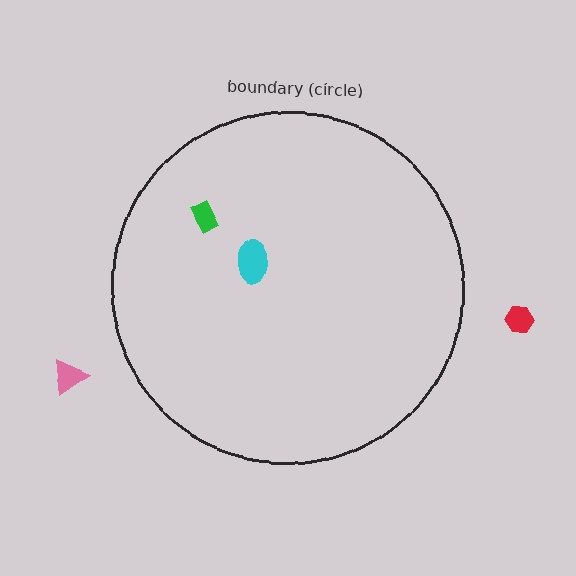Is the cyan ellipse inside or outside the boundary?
Inside.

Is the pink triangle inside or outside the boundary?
Outside.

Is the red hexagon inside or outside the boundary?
Outside.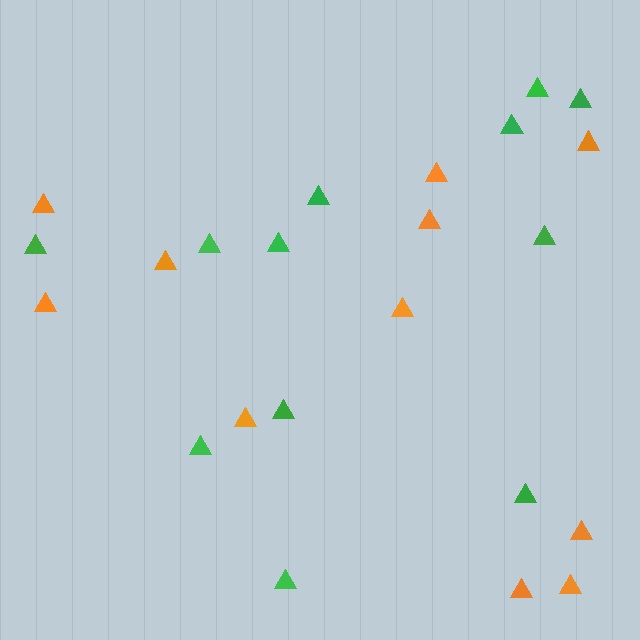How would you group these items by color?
There are 2 groups: one group of green triangles (12) and one group of orange triangles (11).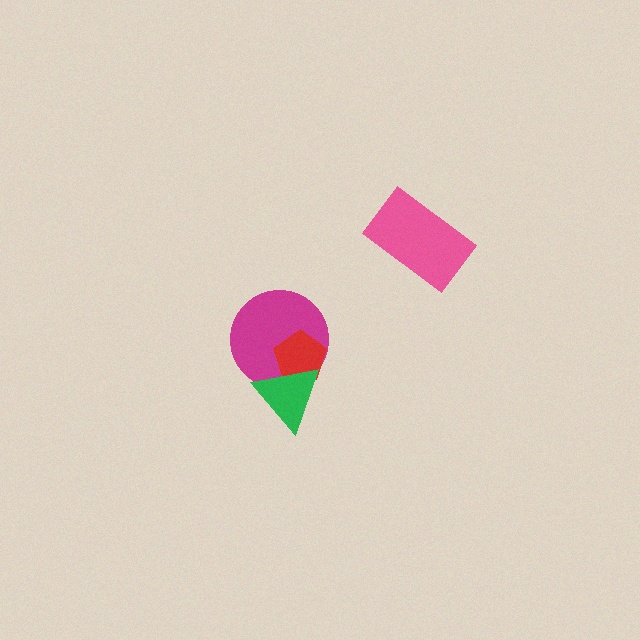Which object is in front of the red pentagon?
The green triangle is in front of the red pentagon.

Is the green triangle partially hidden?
No, no other shape covers it.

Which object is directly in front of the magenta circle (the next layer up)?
The red pentagon is directly in front of the magenta circle.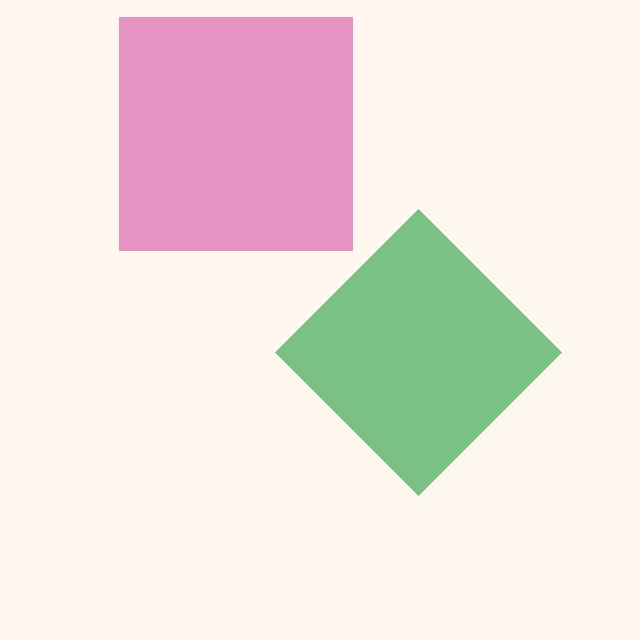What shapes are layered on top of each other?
The layered shapes are: a magenta square, a green diamond.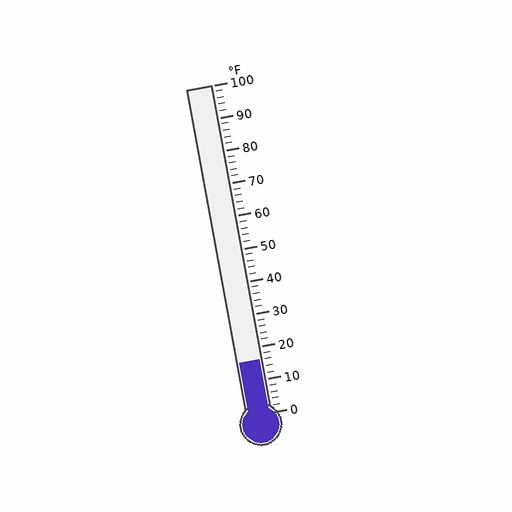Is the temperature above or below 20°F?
The temperature is below 20°F.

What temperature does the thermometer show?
The thermometer shows approximately 16°F.